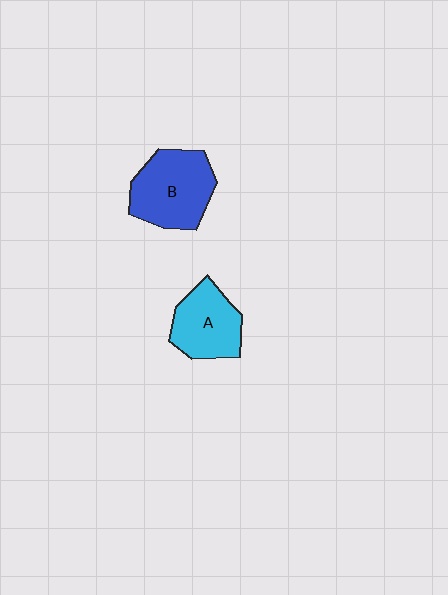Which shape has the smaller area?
Shape A (cyan).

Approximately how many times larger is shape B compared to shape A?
Approximately 1.3 times.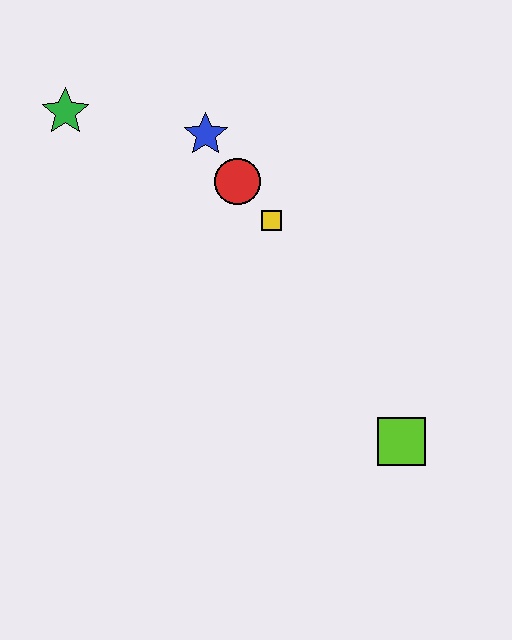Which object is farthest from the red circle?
The lime square is farthest from the red circle.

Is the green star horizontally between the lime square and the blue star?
No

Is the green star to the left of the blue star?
Yes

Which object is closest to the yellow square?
The red circle is closest to the yellow square.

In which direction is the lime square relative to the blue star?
The lime square is below the blue star.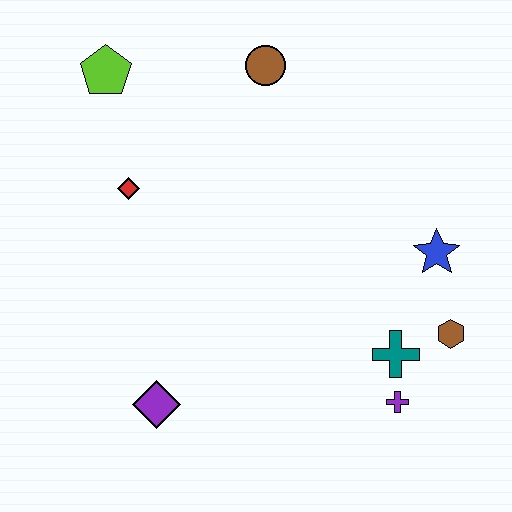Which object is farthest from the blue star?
The lime pentagon is farthest from the blue star.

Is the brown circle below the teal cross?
No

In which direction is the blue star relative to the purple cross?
The blue star is above the purple cross.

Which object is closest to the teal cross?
The purple cross is closest to the teal cross.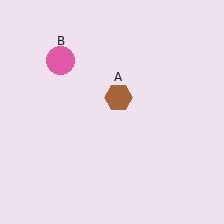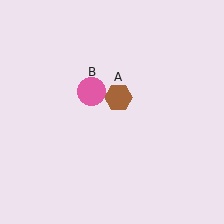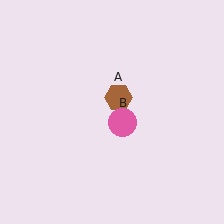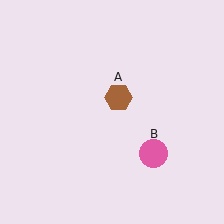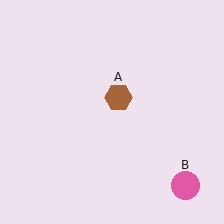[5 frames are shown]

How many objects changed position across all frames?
1 object changed position: pink circle (object B).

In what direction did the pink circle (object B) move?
The pink circle (object B) moved down and to the right.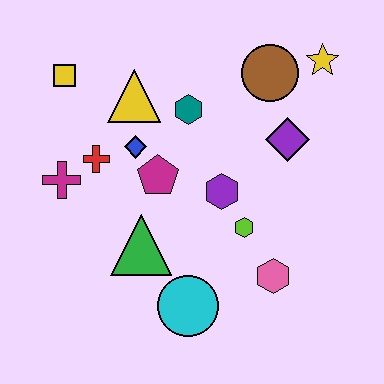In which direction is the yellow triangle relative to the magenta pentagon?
The yellow triangle is above the magenta pentagon.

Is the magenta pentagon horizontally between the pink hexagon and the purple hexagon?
No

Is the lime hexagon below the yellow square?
Yes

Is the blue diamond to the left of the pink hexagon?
Yes